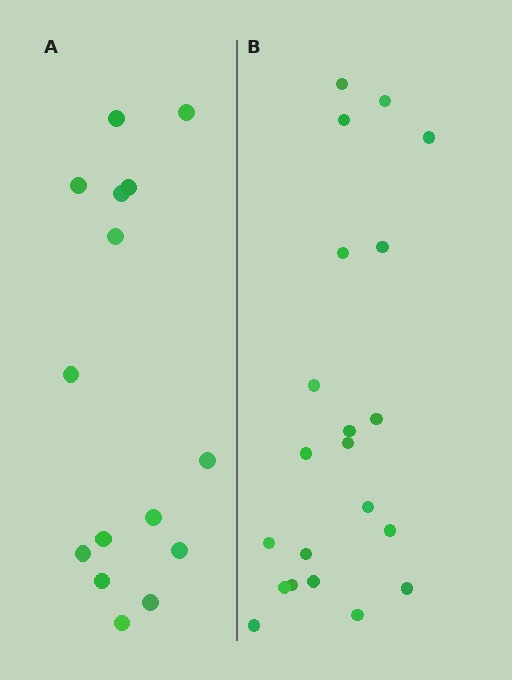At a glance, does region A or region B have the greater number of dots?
Region B (the right region) has more dots.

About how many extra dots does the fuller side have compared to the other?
Region B has about 6 more dots than region A.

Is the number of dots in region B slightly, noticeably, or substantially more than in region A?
Region B has noticeably more, but not dramatically so. The ratio is roughly 1.4 to 1.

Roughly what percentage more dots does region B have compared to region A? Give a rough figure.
About 40% more.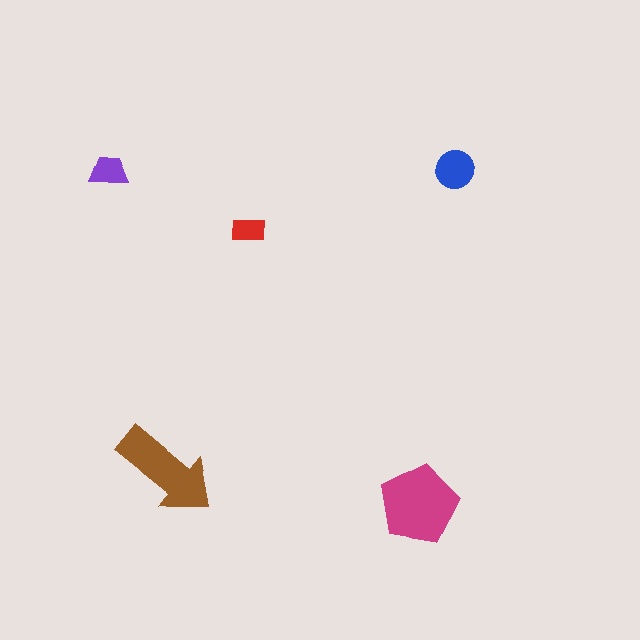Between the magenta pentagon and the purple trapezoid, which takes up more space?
The magenta pentagon.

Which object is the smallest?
The red rectangle.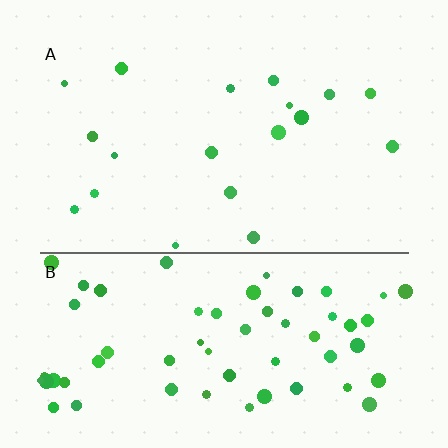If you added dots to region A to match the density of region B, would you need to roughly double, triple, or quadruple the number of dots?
Approximately triple.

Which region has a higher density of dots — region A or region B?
B (the bottom).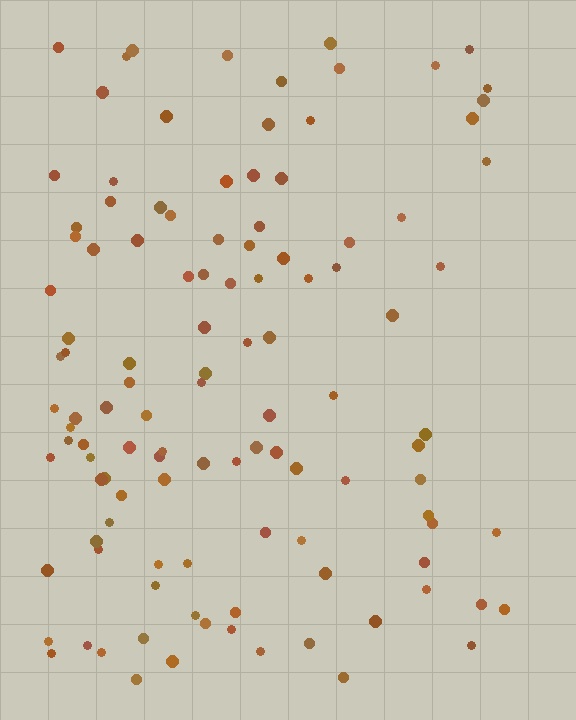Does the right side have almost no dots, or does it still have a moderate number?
Still a moderate number, just noticeably fewer than the left.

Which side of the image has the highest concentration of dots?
The left.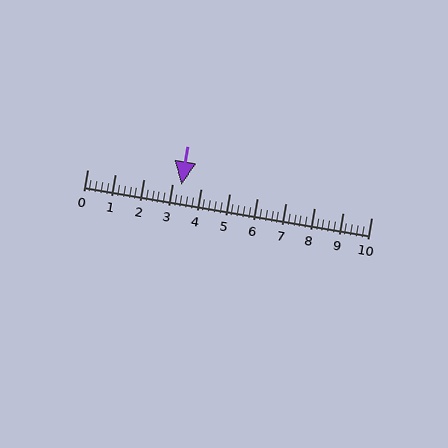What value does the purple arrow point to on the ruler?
The purple arrow points to approximately 3.3.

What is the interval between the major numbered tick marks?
The major tick marks are spaced 1 units apart.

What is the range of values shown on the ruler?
The ruler shows values from 0 to 10.